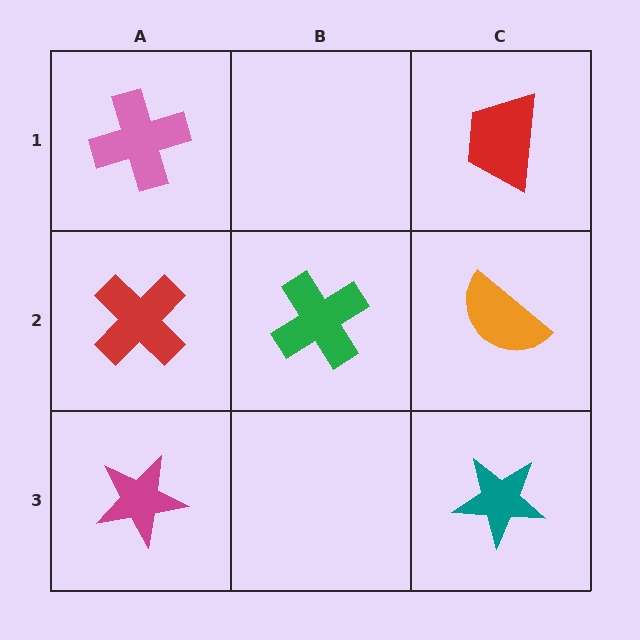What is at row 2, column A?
A red cross.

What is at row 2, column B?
A green cross.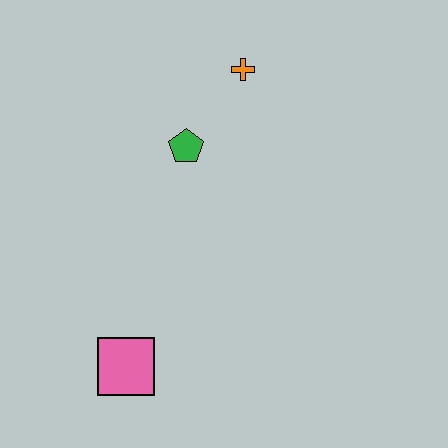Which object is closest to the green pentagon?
The orange cross is closest to the green pentagon.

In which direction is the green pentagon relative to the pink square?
The green pentagon is above the pink square.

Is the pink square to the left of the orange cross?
Yes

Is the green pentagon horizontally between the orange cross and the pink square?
Yes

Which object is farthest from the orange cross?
The pink square is farthest from the orange cross.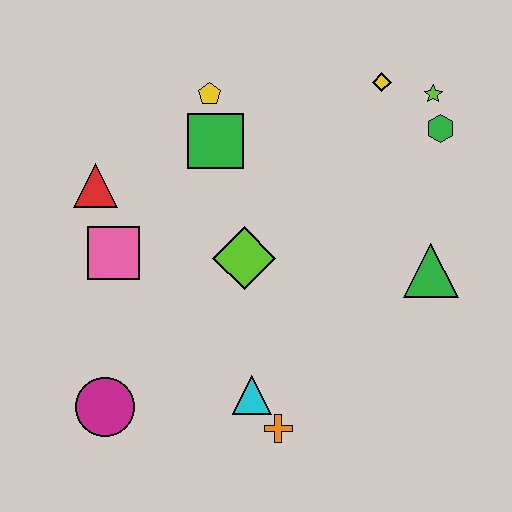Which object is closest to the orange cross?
The cyan triangle is closest to the orange cross.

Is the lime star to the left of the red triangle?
No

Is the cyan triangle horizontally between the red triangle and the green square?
No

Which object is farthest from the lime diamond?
The lime star is farthest from the lime diamond.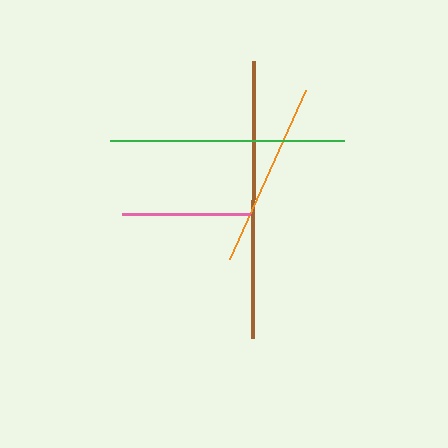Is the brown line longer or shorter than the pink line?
The brown line is longer than the pink line.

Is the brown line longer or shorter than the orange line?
The brown line is longer than the orange line.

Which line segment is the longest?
The brown line is the longest at approximately 277 pixels.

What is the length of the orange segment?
The orange segment is approximately 185 pixels long.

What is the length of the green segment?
The green segment is approximately 234 pixels long.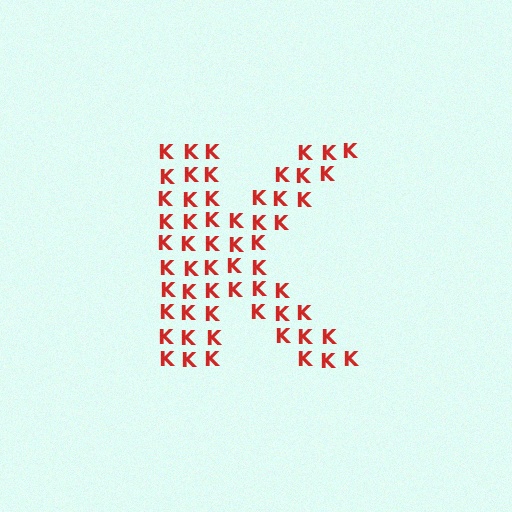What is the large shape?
The large shape is the letter K.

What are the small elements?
The small elements are letter K's.